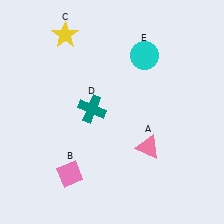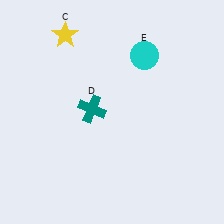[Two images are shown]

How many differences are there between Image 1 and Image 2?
There are 2 differences between the two images.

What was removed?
The pink diamond (B), the pink triangle (A) were removed in Image 2.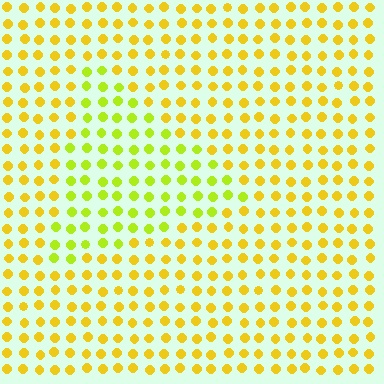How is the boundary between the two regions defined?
The boundary is defined purely by a slight shift in hue (about 29 degrees). Spacing, size, and orientation are identical on both sides.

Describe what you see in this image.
The image is filled with small yellow elements in a uniform arrangement. A triangle-shaped region is visible where the elements are tinted to a slightly different hue, forming a subtle color boundary.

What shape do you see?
I see a triangle.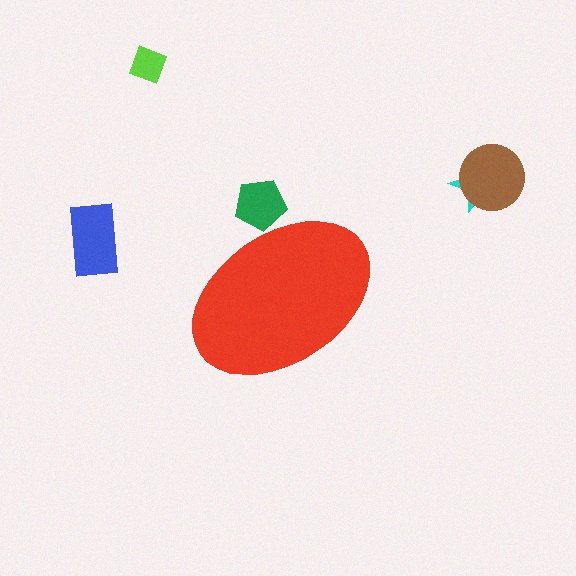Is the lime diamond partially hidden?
No, the lime diamond is fully visible.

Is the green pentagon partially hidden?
Yes, the green pentagon is partially hidden behind the red ellipse.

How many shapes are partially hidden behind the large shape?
1 shape is partially hidden.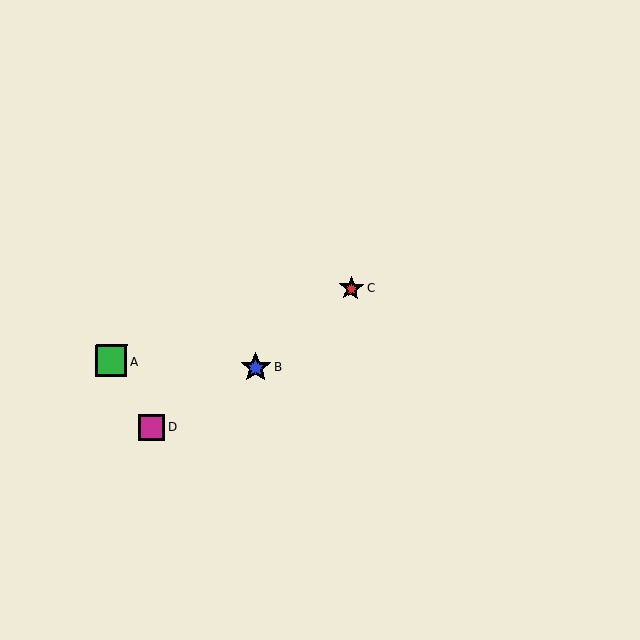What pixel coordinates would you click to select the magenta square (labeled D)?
Click at (152, 427) to select the magenta square D.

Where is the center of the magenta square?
The center of the magenta square is at (152, 427).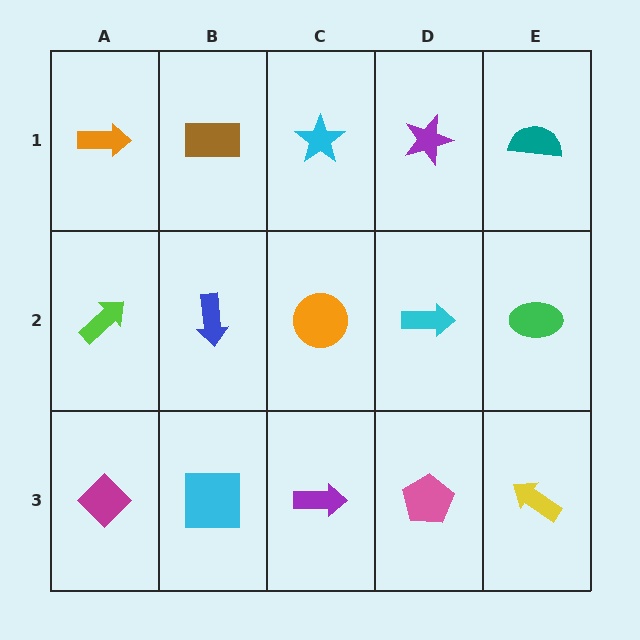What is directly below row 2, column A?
A magenta diamond.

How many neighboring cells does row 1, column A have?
2.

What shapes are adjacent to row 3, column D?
A cyan arrow (row 2, column D), a purple arrow (row 3, column C), a yellow arrow (row 3, column E).